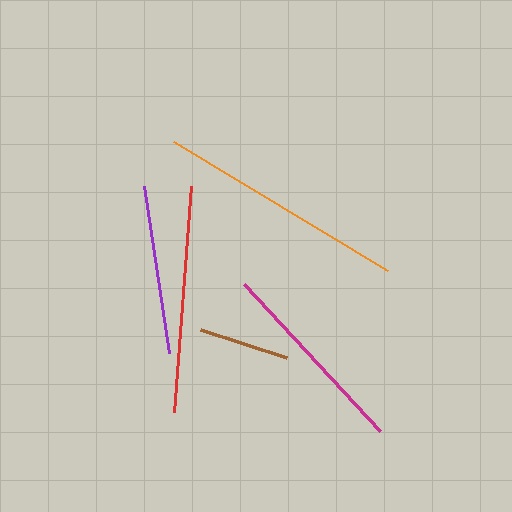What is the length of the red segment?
The red segment is approximately 227 pixels long.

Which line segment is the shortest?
The brown line is the shortest at approximately 90 pixels.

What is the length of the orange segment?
The orange segment is approximately 250 pixels long.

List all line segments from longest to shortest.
From longest to shortest: orange, red, magenta, purple, brown.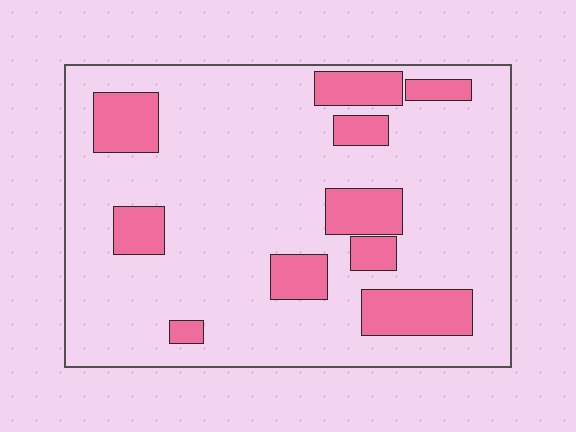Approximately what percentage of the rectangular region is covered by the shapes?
Approximately 20%.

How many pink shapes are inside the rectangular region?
10.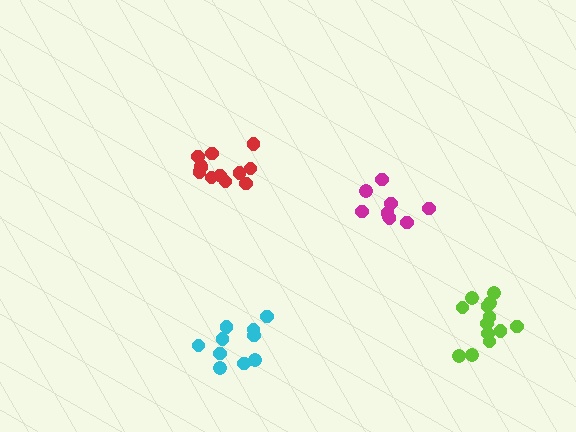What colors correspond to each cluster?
The clusters are colored: cyan, lime, magenta, red.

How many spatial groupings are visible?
There are 4 spatial groupings.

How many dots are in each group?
Group 1: 10 dots, Group 2: 13 dots, Group 3: 9 dots, Group 4: 12 dots (44 total).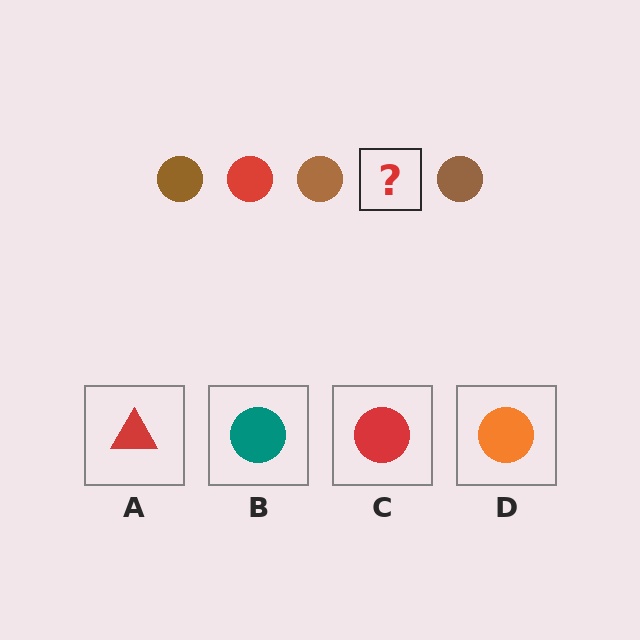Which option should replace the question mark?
Option C.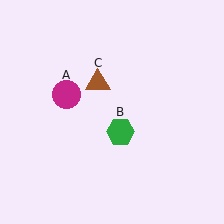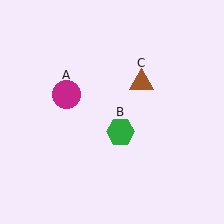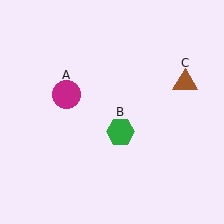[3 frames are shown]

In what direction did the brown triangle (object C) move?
The brown triangle (object C) moved right.